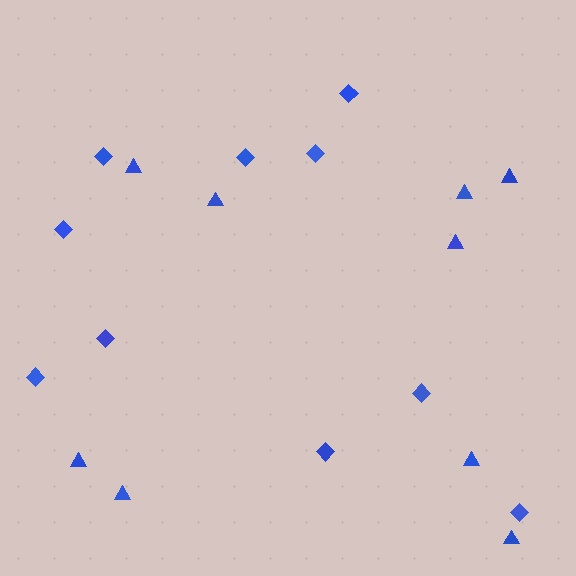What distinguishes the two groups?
There are 2 groups: one group of diamonds (10) and one group of triangles (9).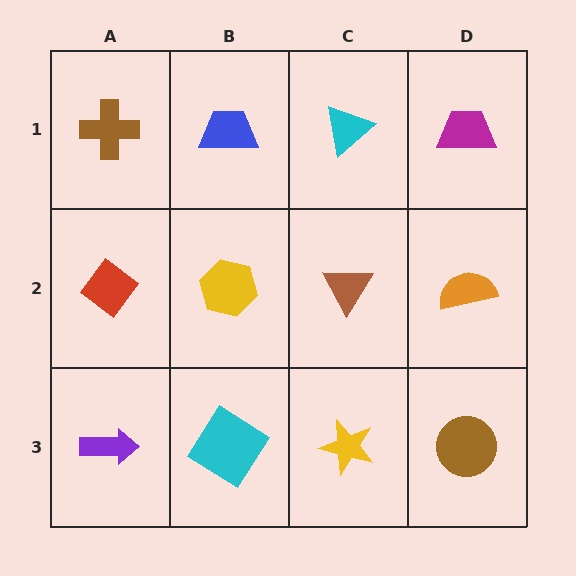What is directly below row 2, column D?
A brown circle.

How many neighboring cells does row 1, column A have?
2.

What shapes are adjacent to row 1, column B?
A yellow hexagon (row 2, column B), a brown cross (row 1, column A), a cyan triangle (row 1, column C).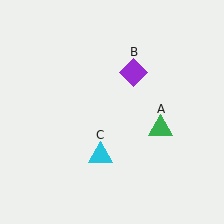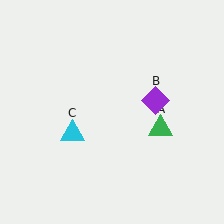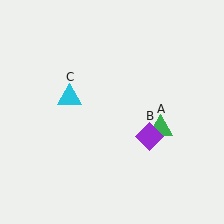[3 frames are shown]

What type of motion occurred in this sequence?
The purple diamond (object B), cyan triangle (object C) rotated clockwise around the center of the scene.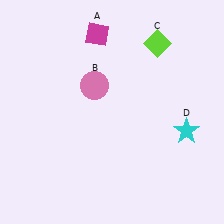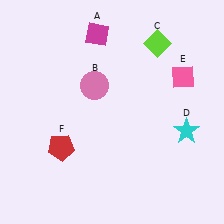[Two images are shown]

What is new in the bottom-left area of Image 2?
A red pentagon (F) was added in the bottom-left area of Image 2.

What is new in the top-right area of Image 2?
A pink diamond (E) was added in the top-right area of Image 2.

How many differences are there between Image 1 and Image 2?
There are 2 differences between the two images.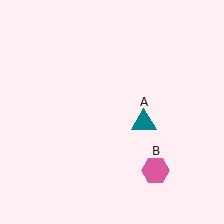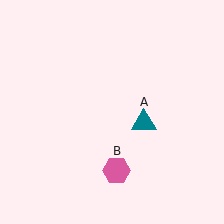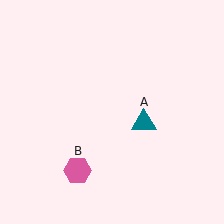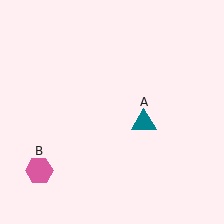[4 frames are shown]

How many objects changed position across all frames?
1 object changed position: pink hexagon (object B).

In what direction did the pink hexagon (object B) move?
The pink hexagon (object B) moved left.